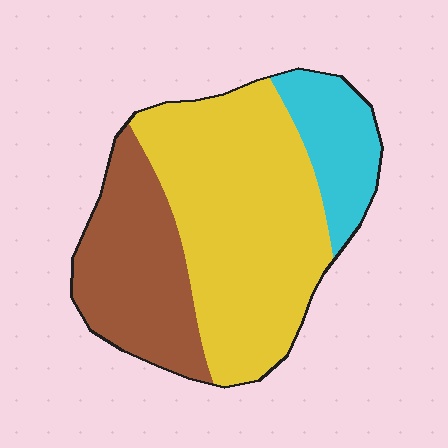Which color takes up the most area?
Yellow, at roughly 55%.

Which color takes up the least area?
Cyan, at roughly 15%.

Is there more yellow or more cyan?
Yellow.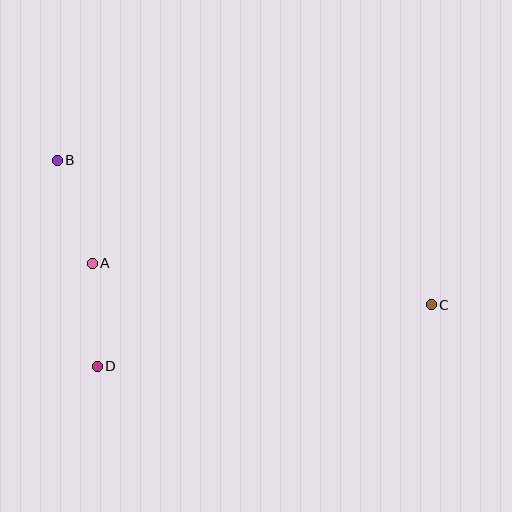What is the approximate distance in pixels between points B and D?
The distance between B and D is approximately 210 pixels.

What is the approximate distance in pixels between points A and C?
The distance between A and C is approximately 342 pixels.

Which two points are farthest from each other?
Points B and C are farthest from each other.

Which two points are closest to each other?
Points A and D are closest to each other.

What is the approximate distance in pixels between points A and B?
The distance between A and B is approximately 109 pixels.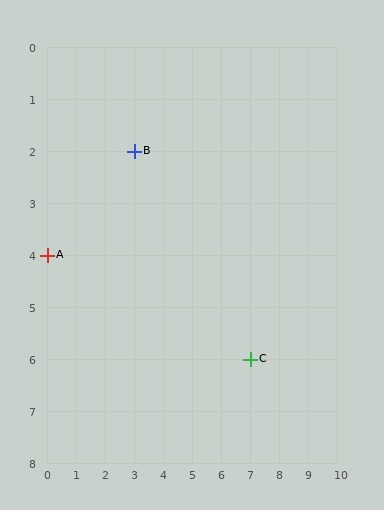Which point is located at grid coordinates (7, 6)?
Point C is at (7, 6).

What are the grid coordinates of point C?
Point C is at grid coordinates (7, 6).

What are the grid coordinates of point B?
Point B is at grid coordinates (3, 2).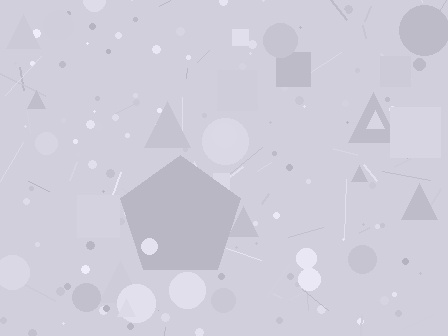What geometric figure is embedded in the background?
A pentagon is embedded in the background.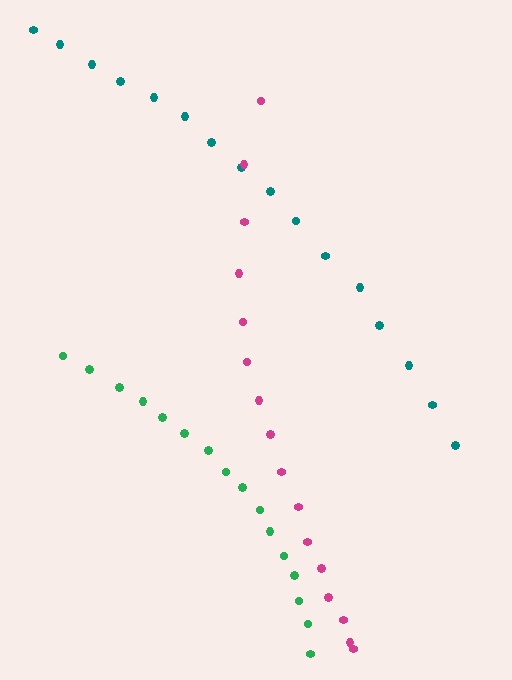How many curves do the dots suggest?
There are 3 distinct paths.